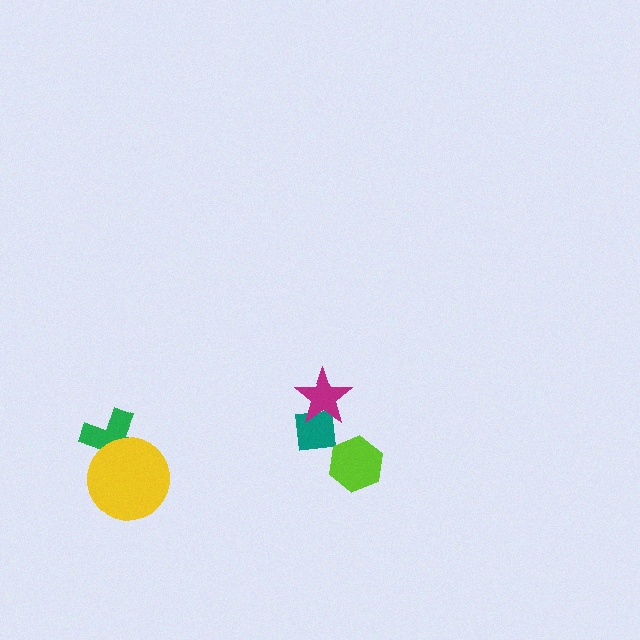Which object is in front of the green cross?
The yellow circle is in front of the green cross.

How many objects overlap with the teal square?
1 object overlaps with the teal square.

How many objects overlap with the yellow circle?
1 object overlaps with the yellow circle.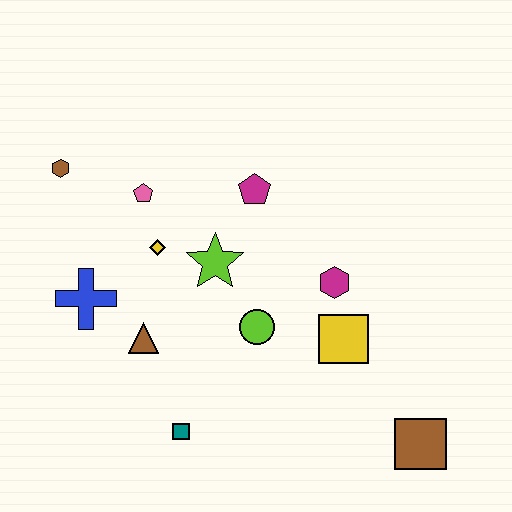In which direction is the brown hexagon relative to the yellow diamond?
The brown hexagon is to the left of the yellow diamond.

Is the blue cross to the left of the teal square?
Yes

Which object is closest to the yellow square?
The magenta hexagon is closest to the yellow square.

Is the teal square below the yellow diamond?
Yes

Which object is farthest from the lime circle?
The brown hexagon is farthest from the lime circle.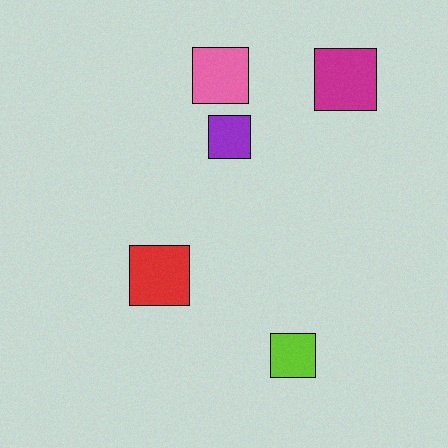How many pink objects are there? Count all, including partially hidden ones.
There is 1 pink object.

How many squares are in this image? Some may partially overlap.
There are 5 squares.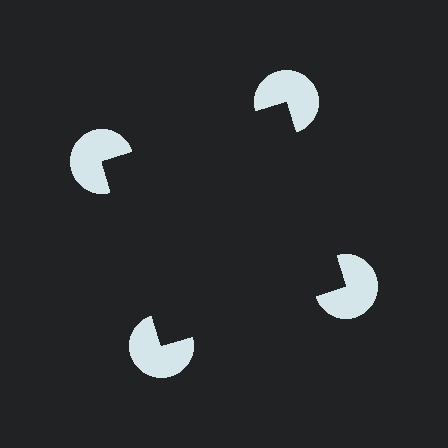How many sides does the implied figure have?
4 sides.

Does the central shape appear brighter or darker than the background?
It typically appears slightly darker than the background, even though no actual brightness change is drawn.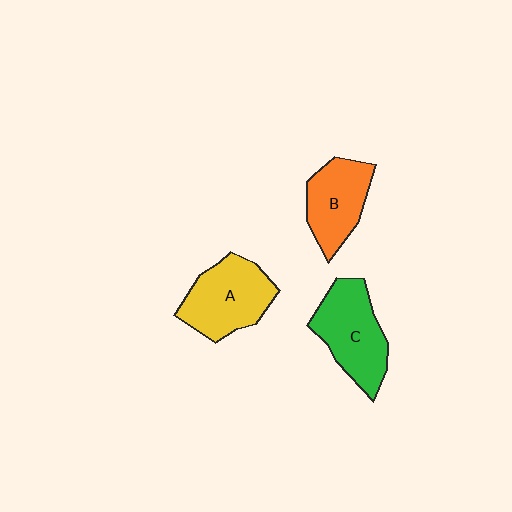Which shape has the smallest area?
Shape B (orange).